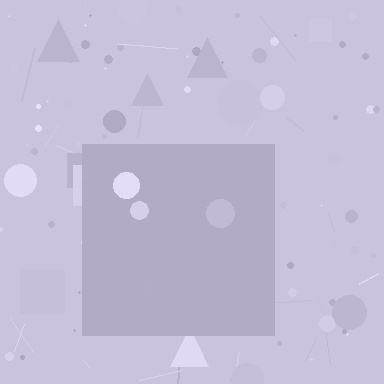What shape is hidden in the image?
A square is hidden in the image.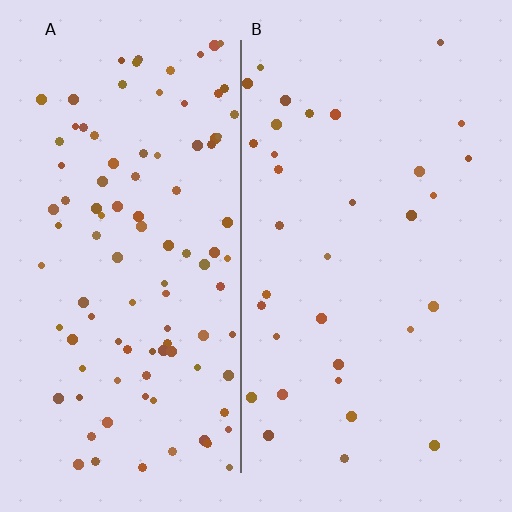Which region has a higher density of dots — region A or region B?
A (the left).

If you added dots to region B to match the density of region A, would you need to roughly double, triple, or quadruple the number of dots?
Approximately triple.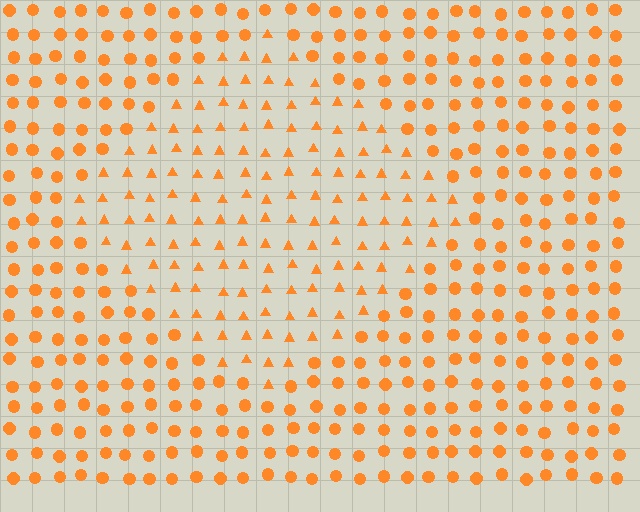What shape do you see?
I see a diamond.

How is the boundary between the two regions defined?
The boundary is defined by a change in element shape: triangles inside vs. circles outside. All elements share the same color and spacing.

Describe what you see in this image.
The image is filled with small orange elements arranged in a uniform grid. A diamond-shaped region contains triangles, while the surrounding area contains circles. The boundary is defined purely by the change in element shape.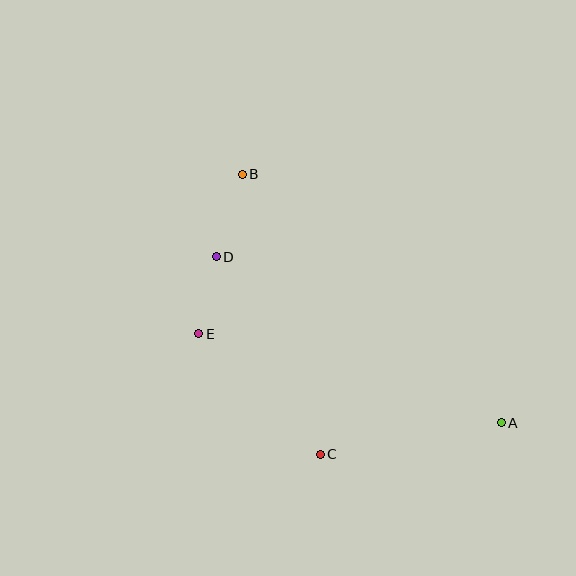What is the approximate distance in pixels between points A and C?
The distance between A and C is approximately 184 pixels.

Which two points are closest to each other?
Points D and E are closest to each other.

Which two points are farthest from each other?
Points A and B are farthest from each other.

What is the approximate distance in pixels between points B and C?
The distance between B and C is approximately 291 pixels.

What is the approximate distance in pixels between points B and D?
The distance between B and D is approximately 87 pixels.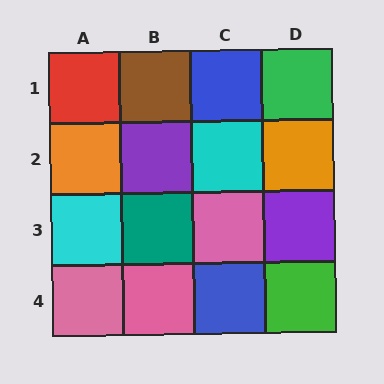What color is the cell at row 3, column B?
Teal.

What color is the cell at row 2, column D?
Orange.